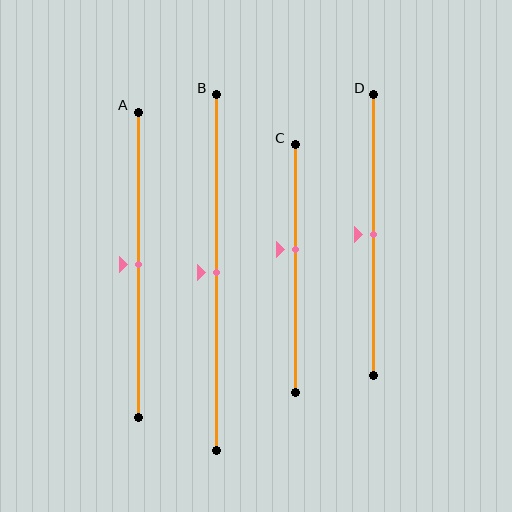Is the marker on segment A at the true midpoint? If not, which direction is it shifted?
Yes, the marker on segment A is at the true midpoint.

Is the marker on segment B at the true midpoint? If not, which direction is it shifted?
Yes, the marker on segment B is at the true midpoint.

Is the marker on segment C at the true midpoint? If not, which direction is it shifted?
No, the marker on segment C is shifted upward by about 8% of the segment length.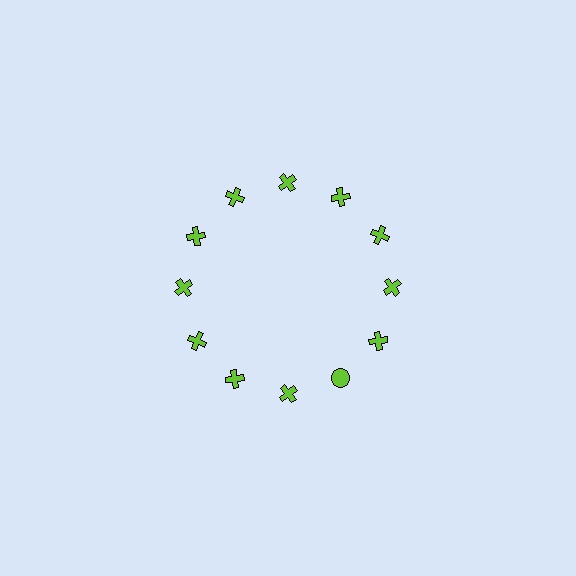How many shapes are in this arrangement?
There are 12 shapes arranged in a ring pattern.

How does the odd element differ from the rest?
It has a different shape: circle instead of cross.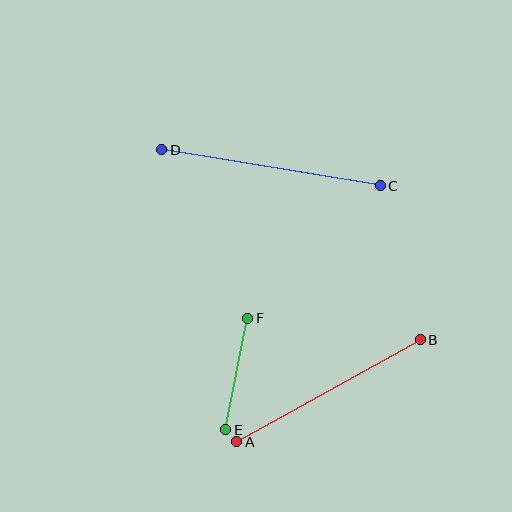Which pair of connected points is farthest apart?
Points C and D are farthest apart.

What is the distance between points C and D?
The distance is approximately 221 pixels.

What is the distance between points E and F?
The distance is approximately 113 pixels.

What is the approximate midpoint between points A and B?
The midpoint is at approximately (329, 391) pixels.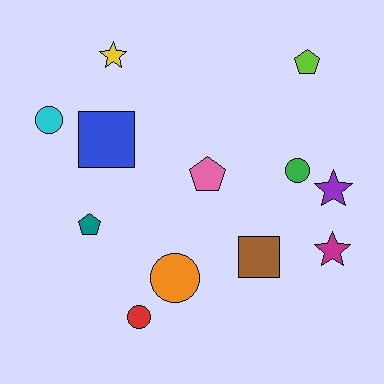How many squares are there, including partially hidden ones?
There are 2 squares.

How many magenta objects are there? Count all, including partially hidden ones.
There is 1 magenta object.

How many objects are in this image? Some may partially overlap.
There are 12 objects.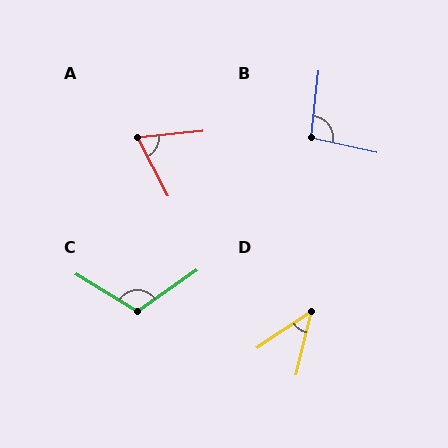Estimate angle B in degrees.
Approximately 96 degrees.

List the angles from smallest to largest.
D (42°), A (68°), B (96°), C (113°).